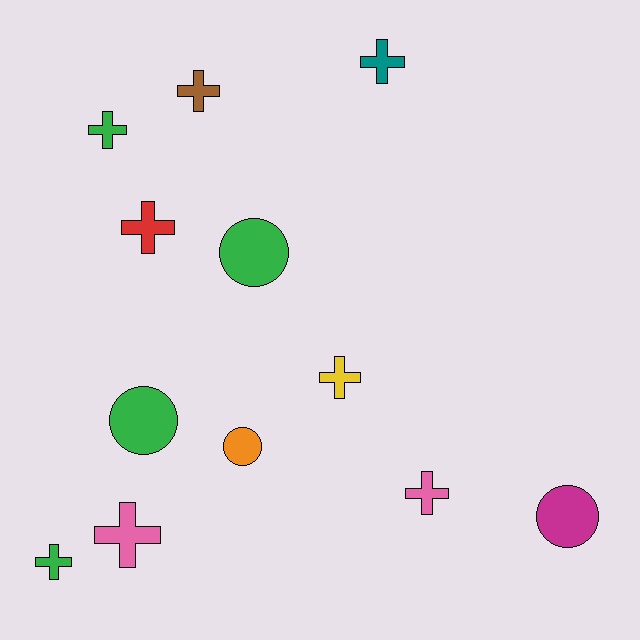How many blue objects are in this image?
There are no blue objects.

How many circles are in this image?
There are 4 circles.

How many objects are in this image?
There are 12 objects.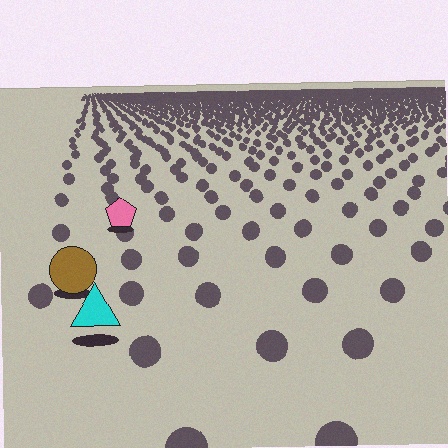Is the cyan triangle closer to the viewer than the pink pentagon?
Yes. The cyan triangle is closer — you can tell from the texture gradient: the ground texture is coarser near it.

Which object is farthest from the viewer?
The pink pentagon is farthest from the viewer. It appears smaller and the ground texture around it is denser.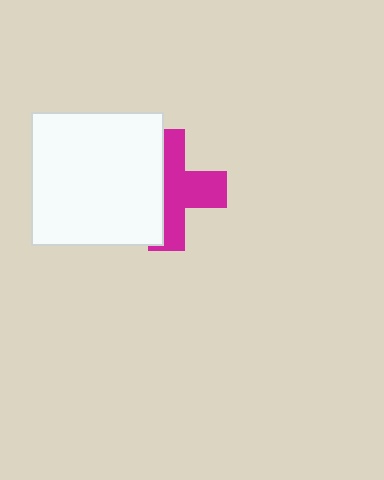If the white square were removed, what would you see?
You would see the complete magenta cross.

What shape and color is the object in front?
The object in front is a white square.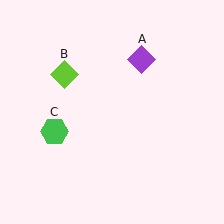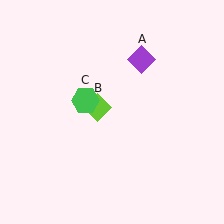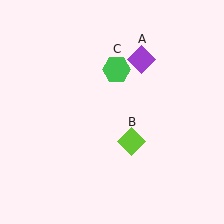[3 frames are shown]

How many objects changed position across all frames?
2 objects changed position: lime diamond (object B), green hexagon (object C).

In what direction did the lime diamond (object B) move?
The lime diamond (object B) moved down and to the right.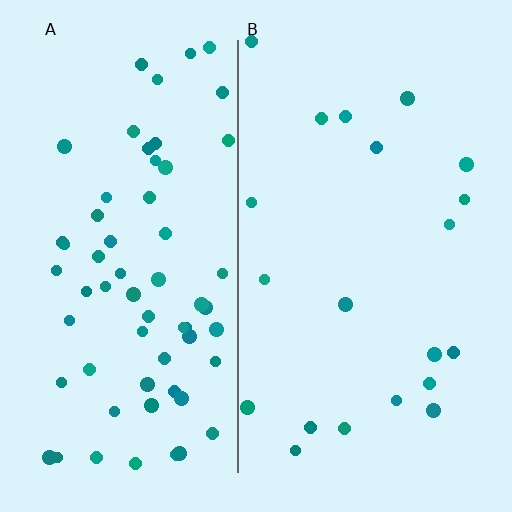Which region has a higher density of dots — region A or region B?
A (the left).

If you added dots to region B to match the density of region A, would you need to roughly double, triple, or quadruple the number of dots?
Approximately triple.